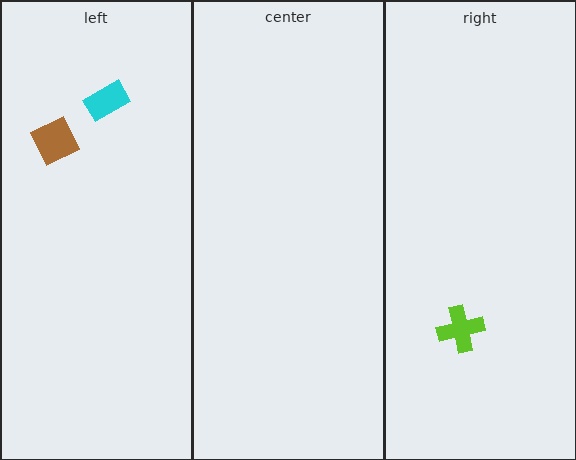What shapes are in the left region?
The brown diamond, the cyan rectangle.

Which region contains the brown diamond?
The left region.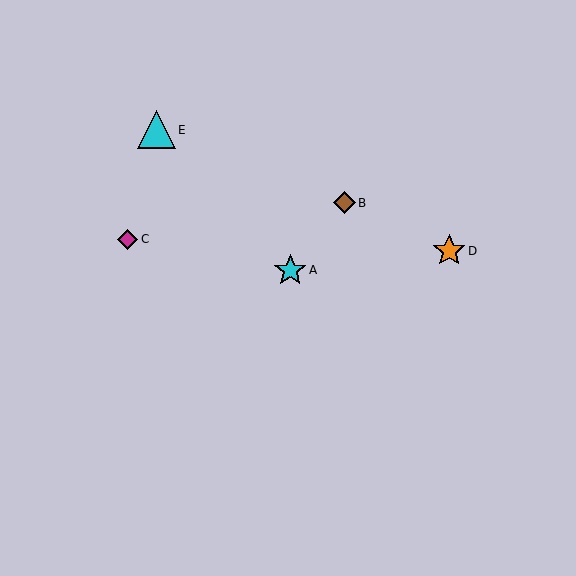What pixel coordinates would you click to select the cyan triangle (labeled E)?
Click at (156, 130) to select the cyan triangle E.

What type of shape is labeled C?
Shape C is a magenta diamond.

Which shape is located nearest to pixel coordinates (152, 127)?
The cyan triangle (labeled E) at (156, 130) is nearest to that location.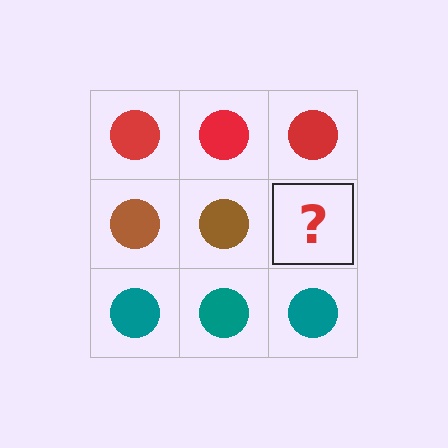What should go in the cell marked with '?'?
The missing cell should contain a brown circle.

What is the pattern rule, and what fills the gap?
The rule is that each row has a consistent color. The gap should be filled with a brown circle.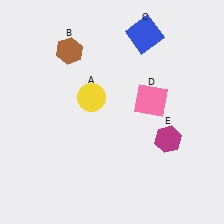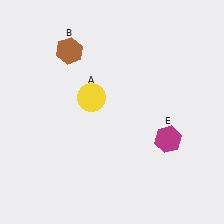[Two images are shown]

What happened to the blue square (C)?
The blue square (C) was removed in Image 2. It was in the top-right area of Image 1.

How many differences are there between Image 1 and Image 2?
There are 2 differences between the two images.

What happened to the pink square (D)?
The pink square (D) was removed in Image 2. It was in the top-right area of Image 1.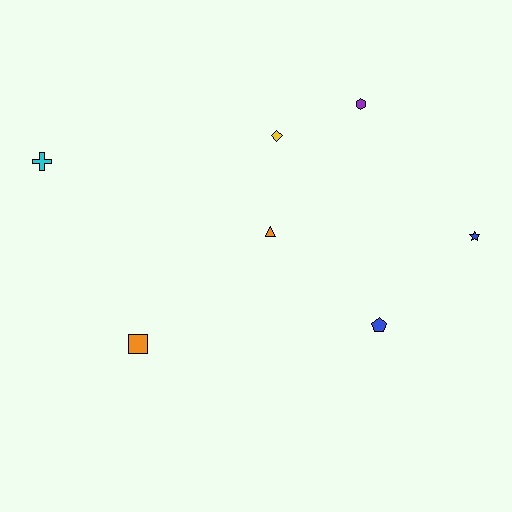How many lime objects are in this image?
There are no lime objects.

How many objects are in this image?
There are 7 objects.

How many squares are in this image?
There is 1 square.